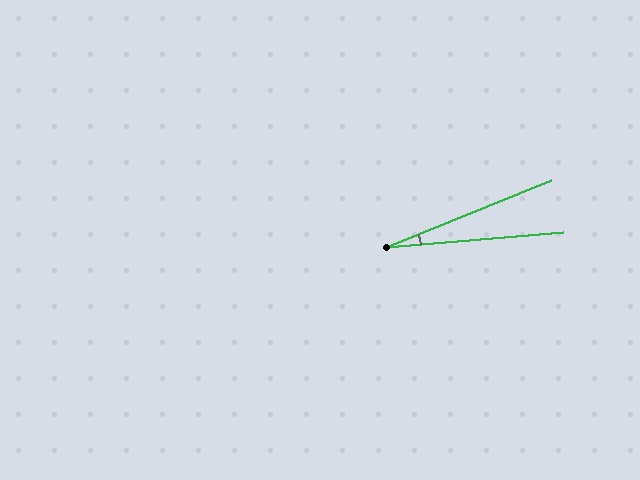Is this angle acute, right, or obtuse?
It is acute.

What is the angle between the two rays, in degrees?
Approximately 17 degrees.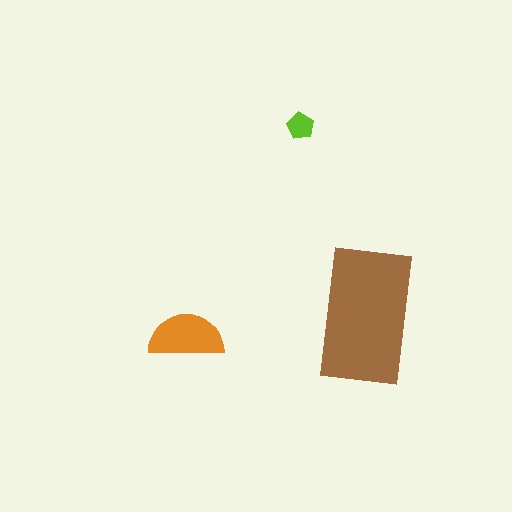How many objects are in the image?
There are 3 objects in the image.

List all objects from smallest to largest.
The lime pentagon, the orange semicircle, the brown rectangle.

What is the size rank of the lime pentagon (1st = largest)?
3rd.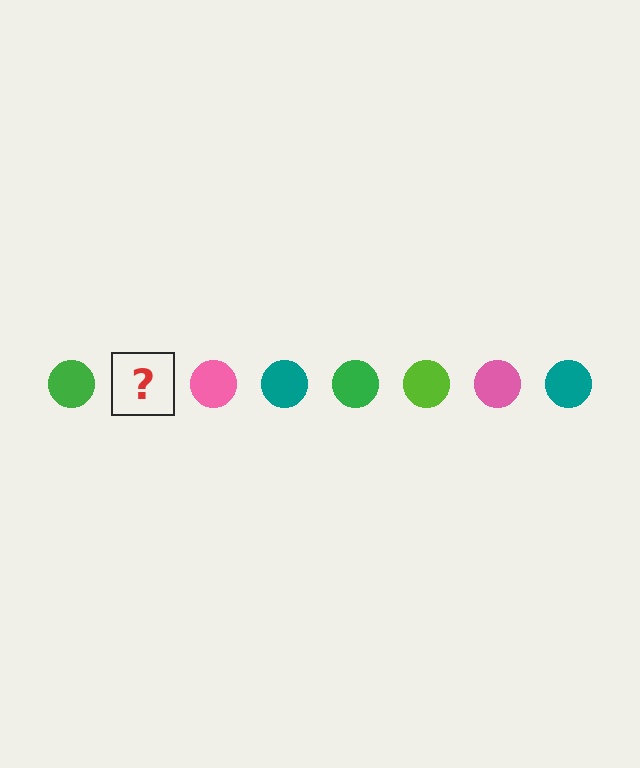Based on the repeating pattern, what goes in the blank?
The blank should be a lime circle.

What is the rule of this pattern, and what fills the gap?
The rule is that the pattern cycles through green, lime, pink, teal circles. The gap should be filled with a lime circle.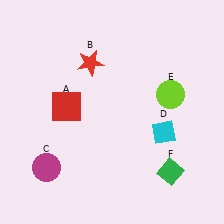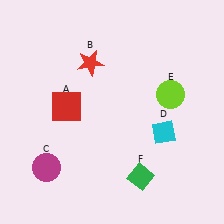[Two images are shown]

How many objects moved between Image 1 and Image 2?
1 object moved between the two images.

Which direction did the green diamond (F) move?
The green diamond (F) moved left.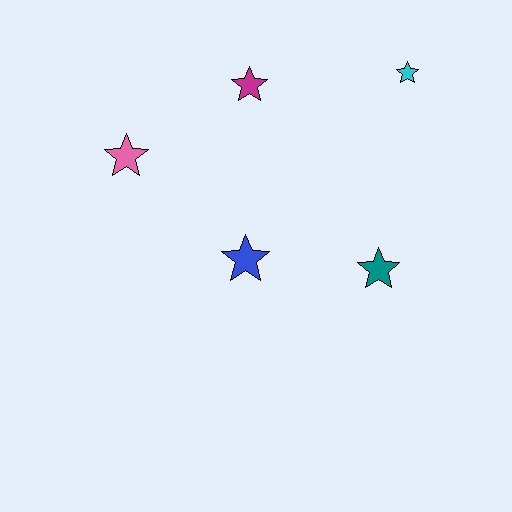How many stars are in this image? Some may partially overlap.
There are 5 stars.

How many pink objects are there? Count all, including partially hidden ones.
There is 1 pink object.